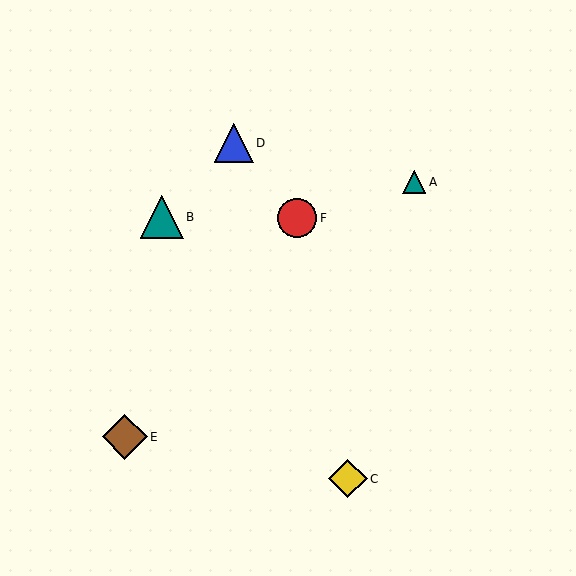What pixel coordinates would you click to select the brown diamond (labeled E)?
Click at (125, 437) to select the brown diamond E.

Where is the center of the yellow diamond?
The center of the yellow diamond is at (348, 479).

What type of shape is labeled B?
Shape B is a teal triangle.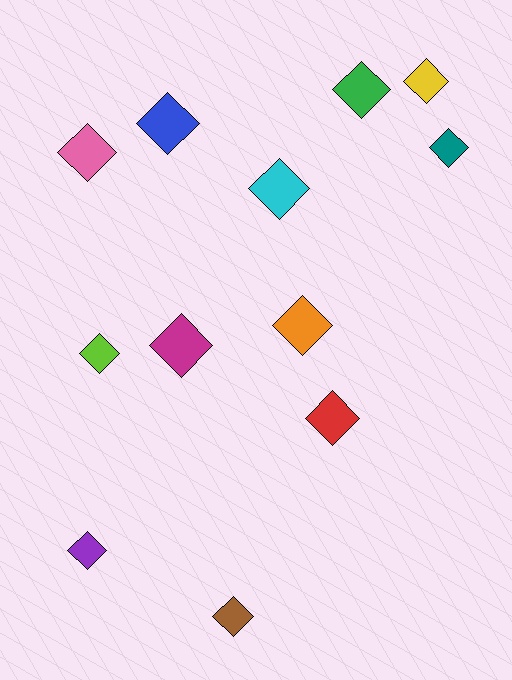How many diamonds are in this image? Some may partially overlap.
There are 12 diamonds.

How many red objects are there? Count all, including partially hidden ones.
There is 1 red object.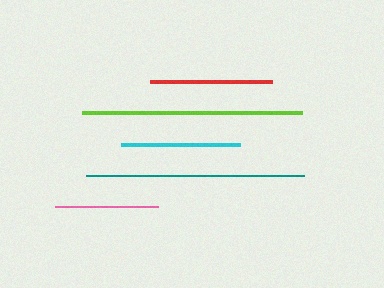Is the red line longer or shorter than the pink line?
The red line is longer than the pink line.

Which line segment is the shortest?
The pink line is the shortest at approximately 104 pixels.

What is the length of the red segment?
The red segment is approximately 122 pixels long.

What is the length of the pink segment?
The pink segment is approximately 104 pixels long.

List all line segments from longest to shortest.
From longest to shortest: lime, teal, red, cyan, pink.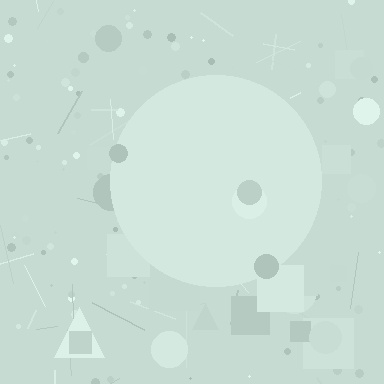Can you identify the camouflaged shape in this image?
The camouflaged shape is a circle.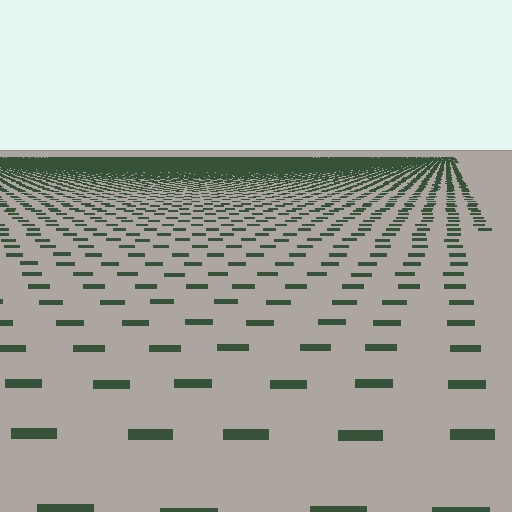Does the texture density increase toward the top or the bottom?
Density increases toward the top.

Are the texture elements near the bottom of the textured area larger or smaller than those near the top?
Larger. Near the bottom, elements are closer to the viewer and appear at a bigger on-screen size.